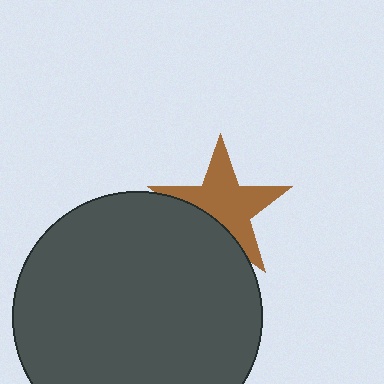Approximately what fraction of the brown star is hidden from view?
Roughly 31% of the brown star is hidden behind the dark gray circle.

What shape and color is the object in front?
The object in front is a dark gray circle.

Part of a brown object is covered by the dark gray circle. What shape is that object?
It is a star.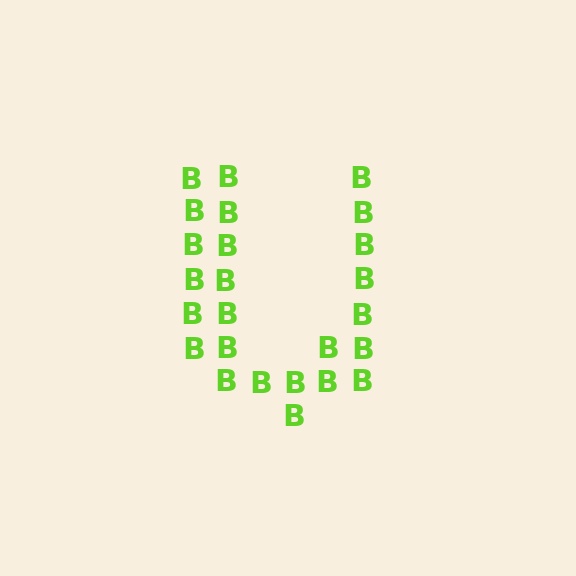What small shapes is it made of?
It is made of small letter B's.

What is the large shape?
The large shape is the letter U.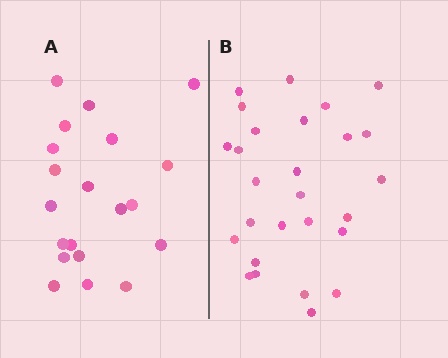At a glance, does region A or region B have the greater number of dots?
Region B (the right region) has more dots.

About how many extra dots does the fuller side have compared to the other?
Region B has roughly 8 or so more dots than region A.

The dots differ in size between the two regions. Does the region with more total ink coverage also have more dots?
No. Region A has more total ink coverage because its dots are larger, but region B actually contains more individual dots. Total area can be misleading — the number of items is what matters here.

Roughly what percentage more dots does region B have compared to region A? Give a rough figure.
About 35% more.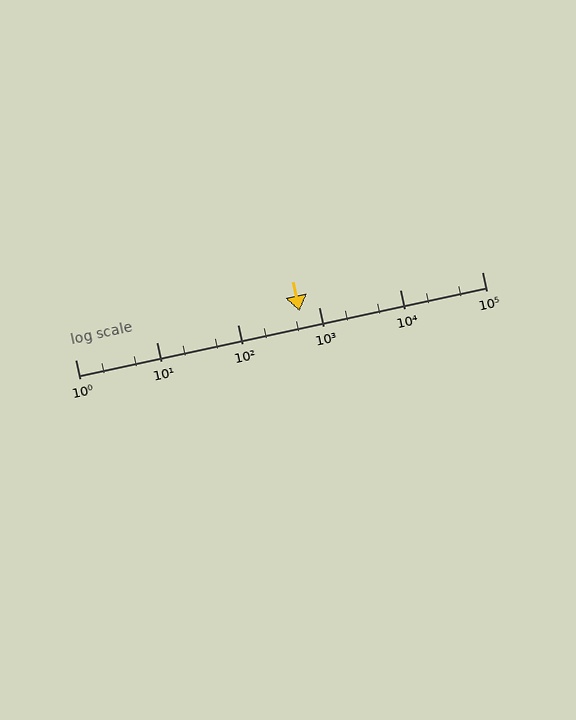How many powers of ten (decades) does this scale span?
The scale spans 5 decades, from 1 to 100000.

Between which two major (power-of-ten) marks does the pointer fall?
The pointer is between 100 and 1000.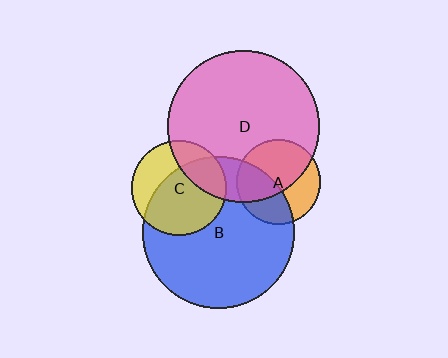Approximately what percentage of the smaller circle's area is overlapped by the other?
Approximately 40%.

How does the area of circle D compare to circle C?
Approximately 2.6 times.